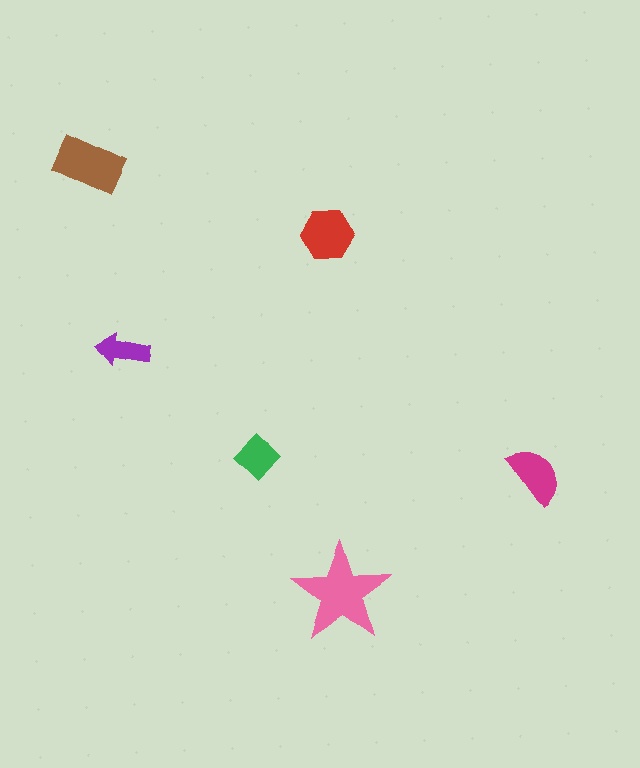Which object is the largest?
The pink star.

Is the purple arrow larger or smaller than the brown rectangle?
Smaller.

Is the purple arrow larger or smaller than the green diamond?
Smaller.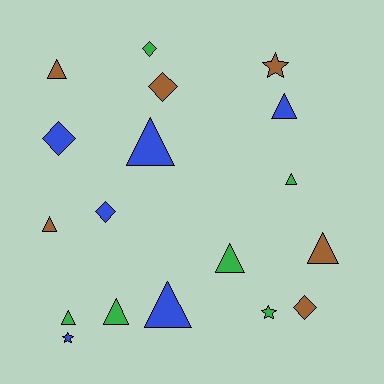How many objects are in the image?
There are 18 objects.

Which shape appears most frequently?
Triangle, with 10 objects.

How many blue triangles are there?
There are 3 blue triangles.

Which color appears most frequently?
Blue, with 6 objects.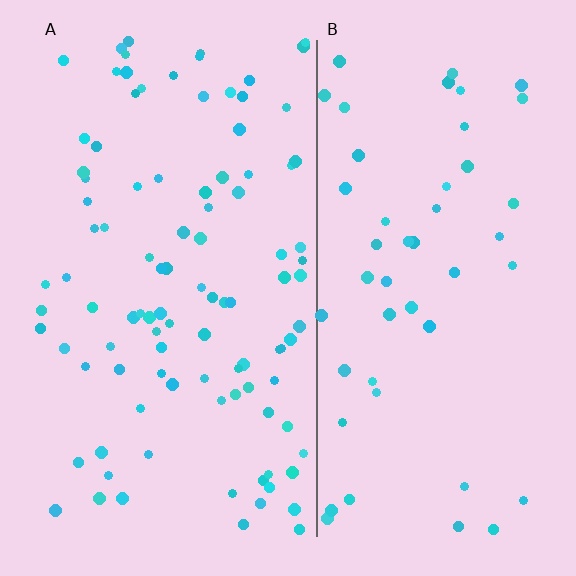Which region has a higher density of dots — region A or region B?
A (the left).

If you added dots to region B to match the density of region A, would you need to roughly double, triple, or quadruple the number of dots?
Approximately double.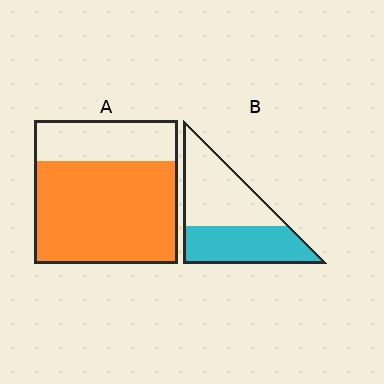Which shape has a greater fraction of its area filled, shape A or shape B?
Shape A.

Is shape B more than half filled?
No.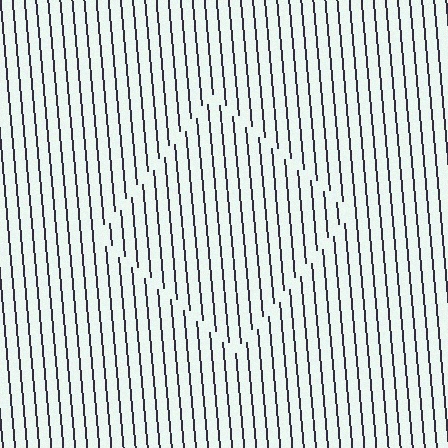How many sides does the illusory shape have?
4 sides — the line-ends trace a square.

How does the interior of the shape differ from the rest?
The interior of the shape contains the same grating, shifted by half a period — the contour is defined by the phase discontinuity where line-ends from the inner and outer gratings abut.